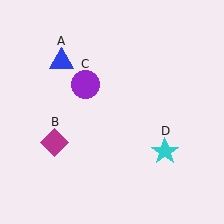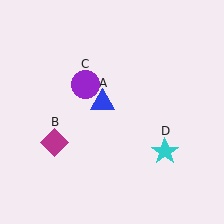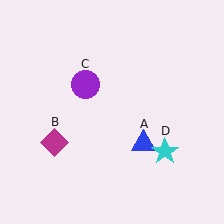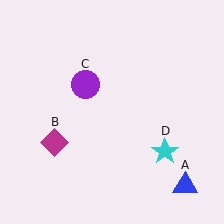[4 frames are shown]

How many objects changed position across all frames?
1 object changed position: blue triangle (object A).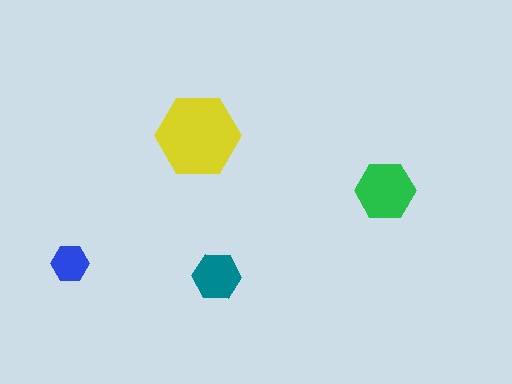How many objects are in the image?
There are 4 objects in the image.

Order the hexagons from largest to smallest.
the yellow one, the green one, the teal one, the blue one.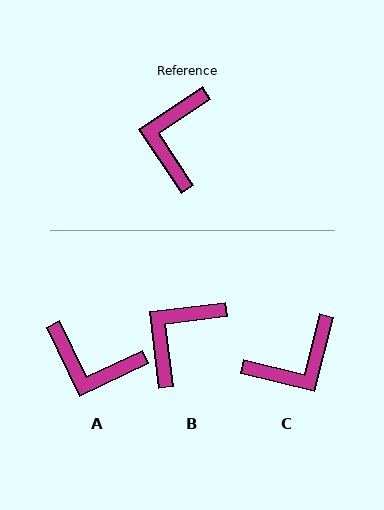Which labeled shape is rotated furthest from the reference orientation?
C, about 133 degrees away.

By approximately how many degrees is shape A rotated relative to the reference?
Approximately 82 degrees counter-clockwise.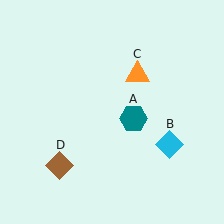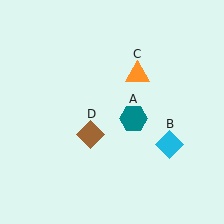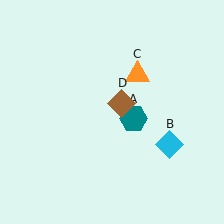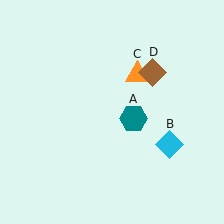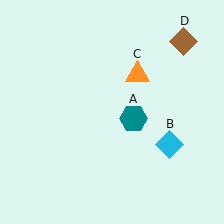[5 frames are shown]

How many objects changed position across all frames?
1 object changed position: brown diamond (object D).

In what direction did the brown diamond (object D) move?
The brown diamond (object D) moved up and to the right.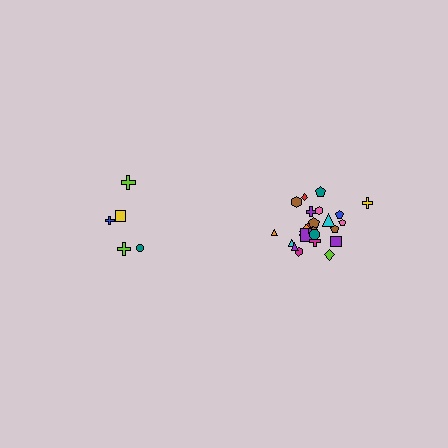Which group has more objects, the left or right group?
The right group.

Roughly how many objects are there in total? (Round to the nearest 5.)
Roughly 30 objects in total.